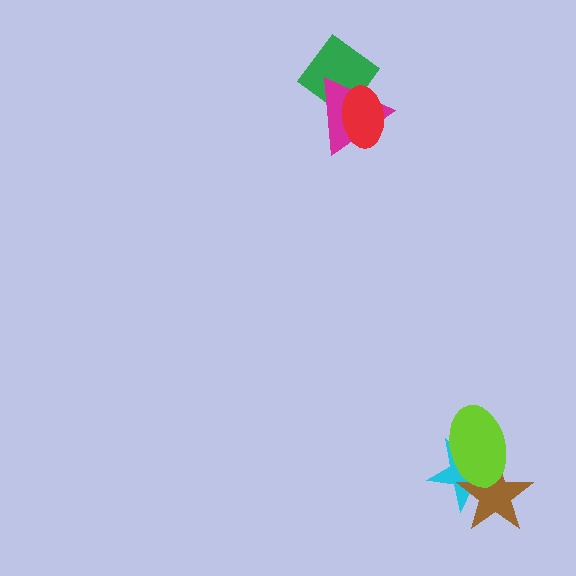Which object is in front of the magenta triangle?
The red ellipse is in front of the magenta triangle.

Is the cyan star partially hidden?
Yes, it is partially covered by another shape.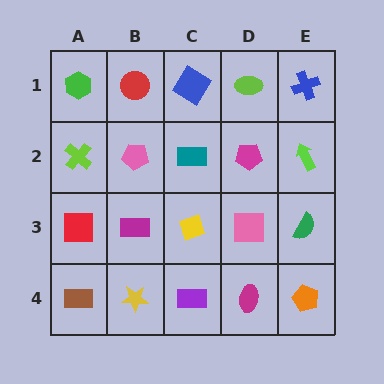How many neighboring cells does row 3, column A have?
3.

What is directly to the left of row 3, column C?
A magenta rectangle.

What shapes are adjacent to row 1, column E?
A lime arrow (row 2, column E), a lime ellipse (row 1, column D).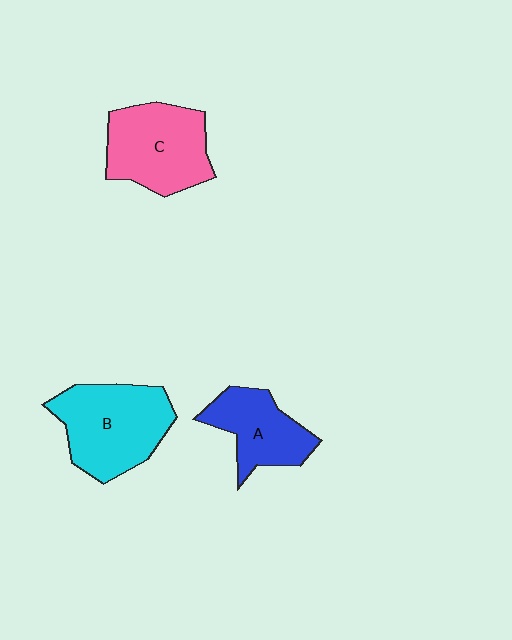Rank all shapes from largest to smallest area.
From largest to smallest: B (cyan), C (pink), A (blue).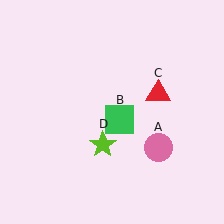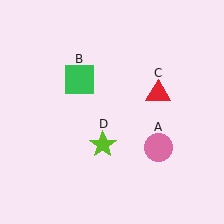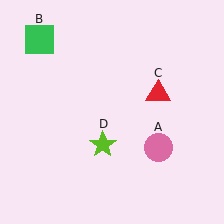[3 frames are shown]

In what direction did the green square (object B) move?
The green square (object B) moved up and to the left.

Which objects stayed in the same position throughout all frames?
Pink circle (object A) and red triangle (object C) and lime star (object D) remained stationary.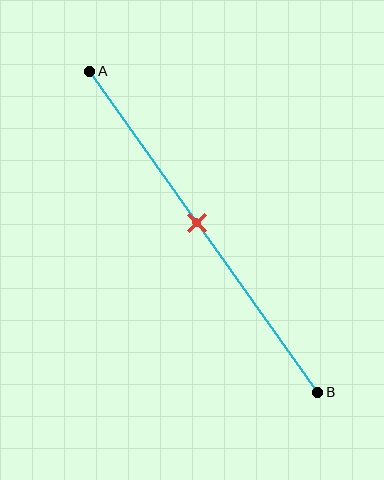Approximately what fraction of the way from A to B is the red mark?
The red mark is approximately 45% of the way from A to B.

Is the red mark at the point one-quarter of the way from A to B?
No, the mark is at about 45% from A, not at the 25% one-quarter point.